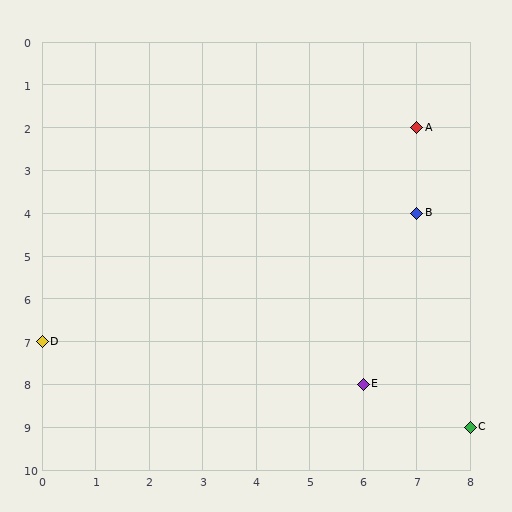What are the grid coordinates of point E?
Point E is at grid coordinates (6, 8).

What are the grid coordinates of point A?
Point A is at grid coordinates (7, 2).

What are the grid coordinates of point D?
Point D is at grid coordinates (0, 7).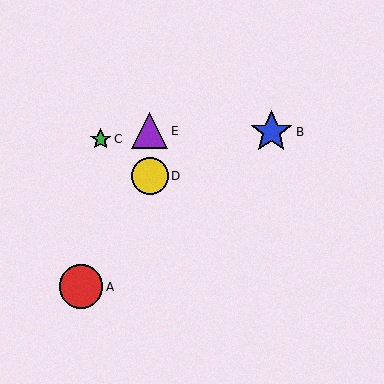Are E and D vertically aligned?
Yes, both are at x≈150.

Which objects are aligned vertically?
Objects D, E are aligned vertically.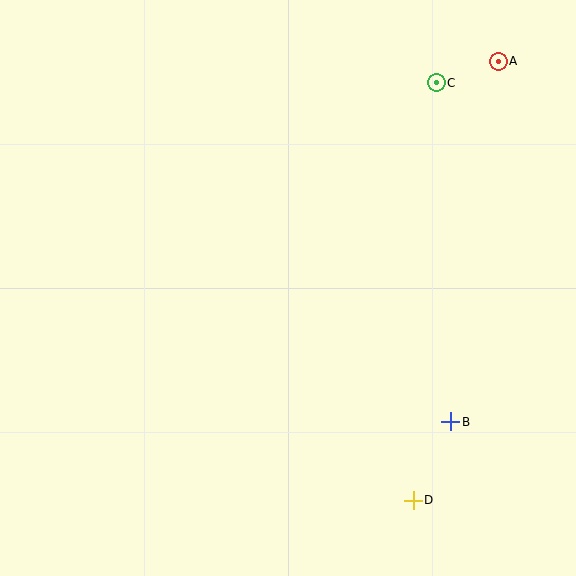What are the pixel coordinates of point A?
Point A is at (498, 61).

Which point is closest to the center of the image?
Point B at (451, 422) is closest to the center.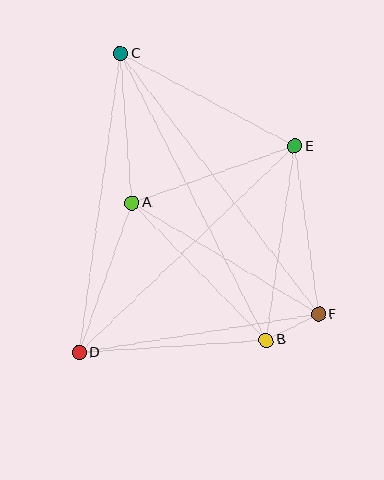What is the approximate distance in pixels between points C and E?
The distance between C and E is approximately 197 pixels.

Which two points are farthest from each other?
Points C and F are farthest from each other.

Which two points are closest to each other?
Points B and F are closest to each other.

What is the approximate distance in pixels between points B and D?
The distance between B and D is approximately 188 pixels.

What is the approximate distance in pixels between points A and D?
The distance between A and D is approximately 159 pixels.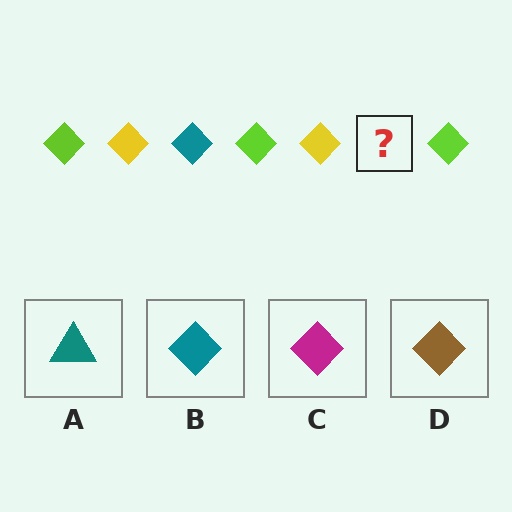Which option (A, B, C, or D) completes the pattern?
B.